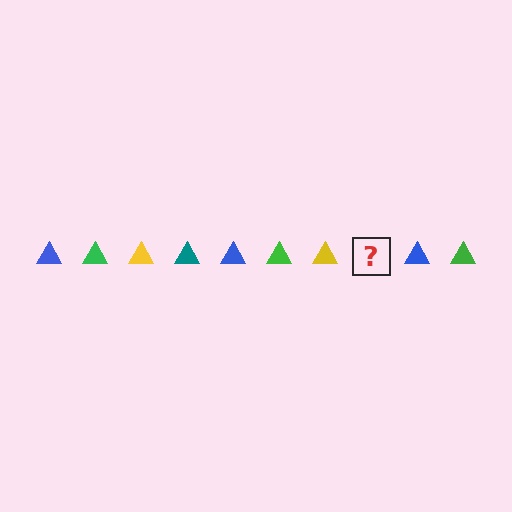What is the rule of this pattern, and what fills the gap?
The rule is that the pattern cycles through blue, green, yellow, teal triangles. The gap should be filled with a teal triangle.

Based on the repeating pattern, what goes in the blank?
The blank should be a teal triangle.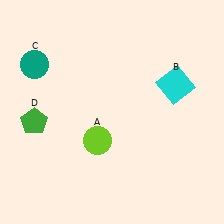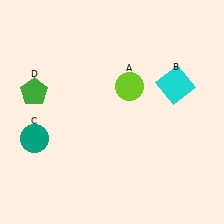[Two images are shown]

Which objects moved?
The objects that moved are: the lime circle (A), the teal circle (C), the green pentagon (D).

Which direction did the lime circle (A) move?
The lime circle (A) moved up.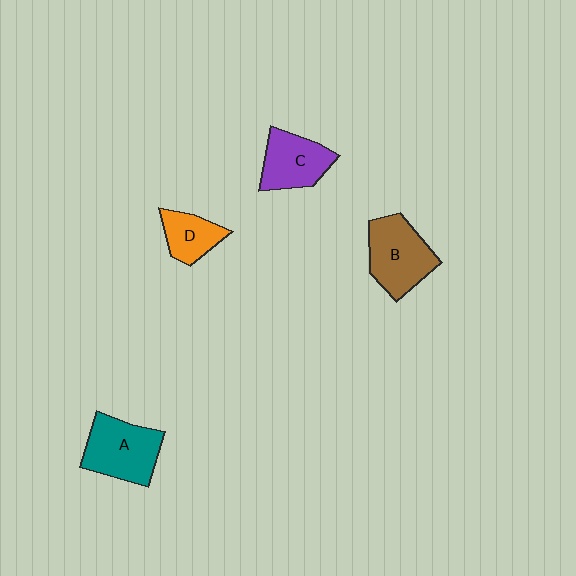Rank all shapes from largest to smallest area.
From largest to smallest: A (teal), B (brown), C (purple), D (orange).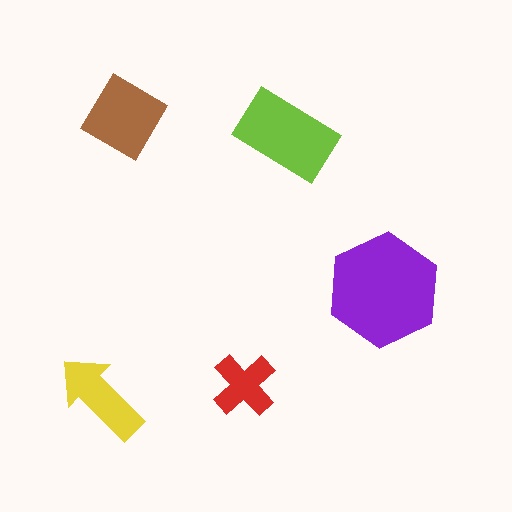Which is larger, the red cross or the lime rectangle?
The lime rectangle.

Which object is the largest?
The purple hexagon.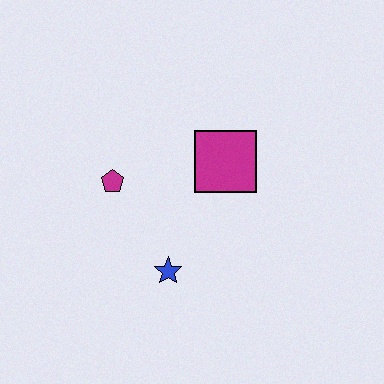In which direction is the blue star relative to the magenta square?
The blue star is below the magenta square.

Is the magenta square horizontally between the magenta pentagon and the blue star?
No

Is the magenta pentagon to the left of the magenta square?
Yes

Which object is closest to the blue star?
The magenta pentagon is closest to the blue star.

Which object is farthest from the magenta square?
The blue star is farthest from the magenta square.